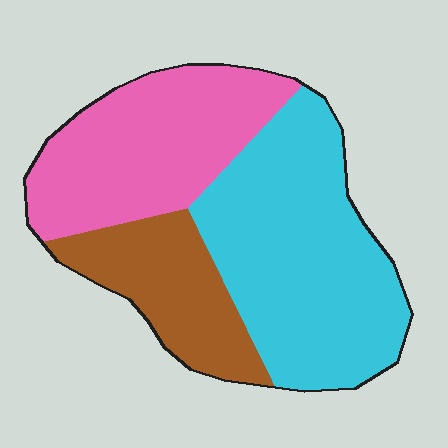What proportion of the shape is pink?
Pink takes up about one third (1/3) of the shape.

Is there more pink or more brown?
Pink.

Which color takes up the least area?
Brown, at roughly 20%.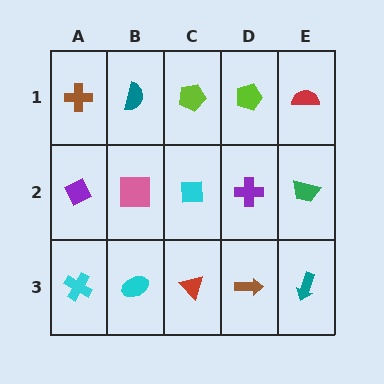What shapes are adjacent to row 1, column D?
A purple cross (row 2, column D), a lime pentagon (row 1, column C), a red semicircle (row 1, column E).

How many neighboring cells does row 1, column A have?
2.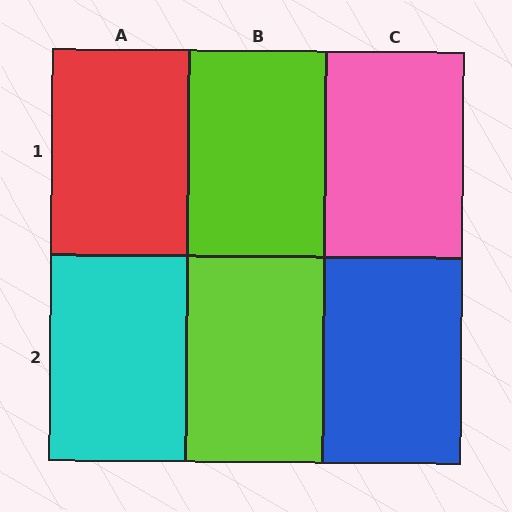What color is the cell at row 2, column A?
Cyan.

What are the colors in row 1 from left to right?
Red, lime, pink.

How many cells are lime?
2 cells are lime.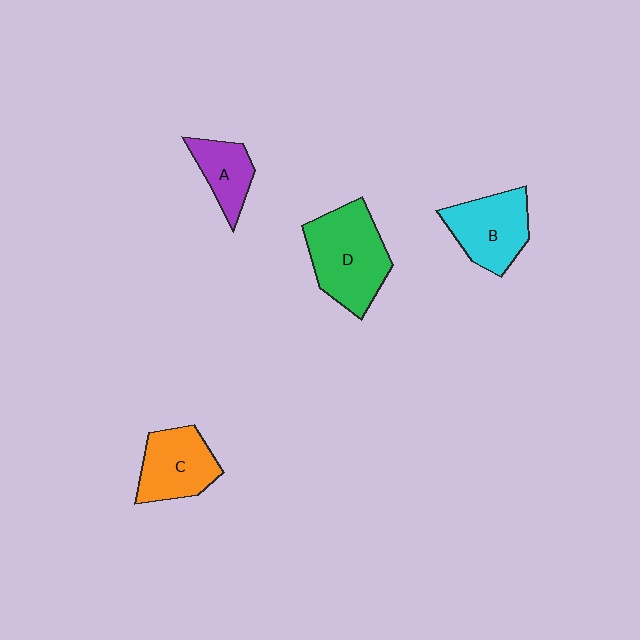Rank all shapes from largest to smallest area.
From largest to smallest: D (green), B (cyan), C (orange), A (purple).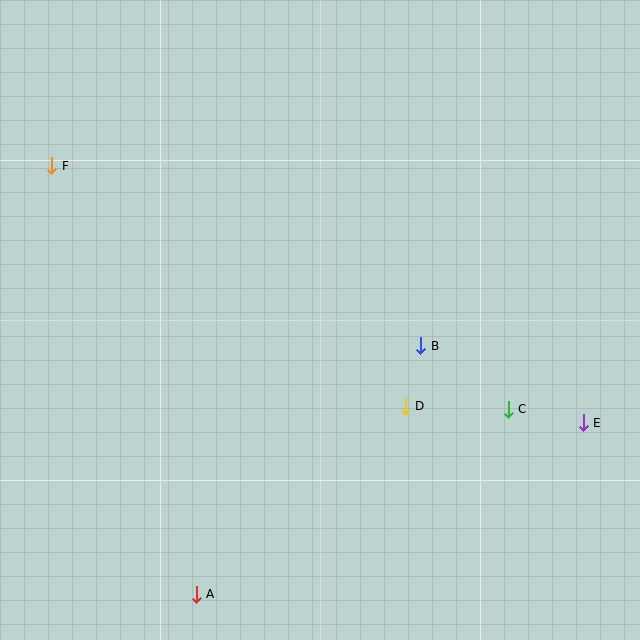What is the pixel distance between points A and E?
The distance between A and E is 423 pixels.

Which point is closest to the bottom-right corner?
Point E is closest to the bottom-right corner.